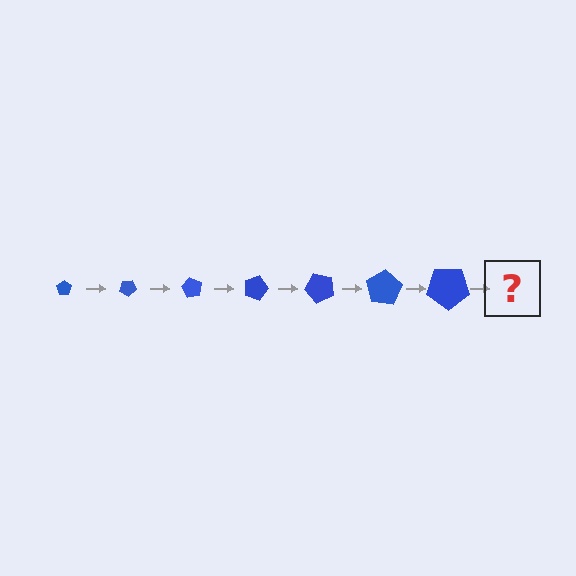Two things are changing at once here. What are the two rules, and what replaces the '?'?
The two rules are that the pentagon grows larger each step and it rotates 30 degrees each step. The '?' should be a pentagon, larger than the previous one and rotated 210 degrees from the start.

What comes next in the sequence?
The next element should be a pentagon, larger than the previous one and rotated 210 degrees from the start.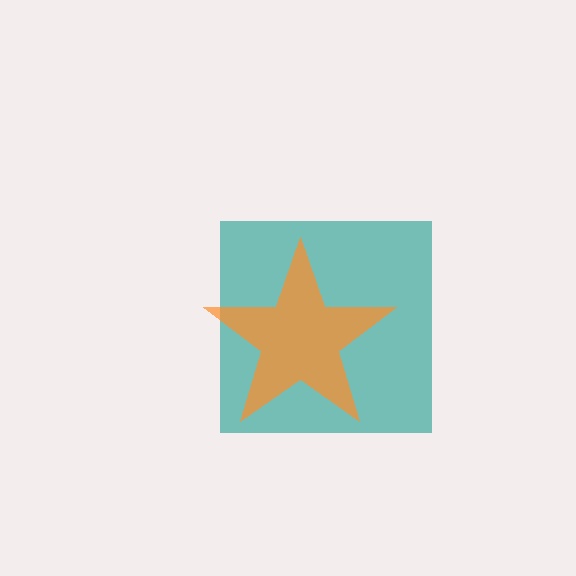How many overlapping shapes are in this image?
There are 2 overlapping shapes in the image.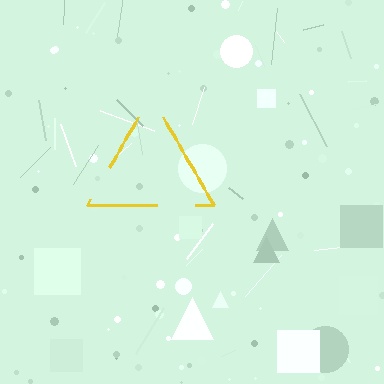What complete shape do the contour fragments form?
The contour fragments form a triangle.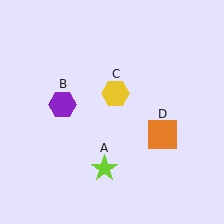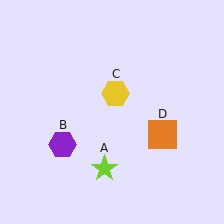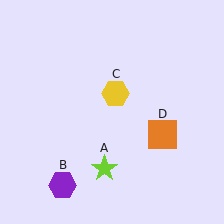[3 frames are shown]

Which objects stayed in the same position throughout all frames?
Lime star (object A) and yellow hexagon (object C) and orange square (object D) remained stationary.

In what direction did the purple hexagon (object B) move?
The purple hexagon (object B) moved down.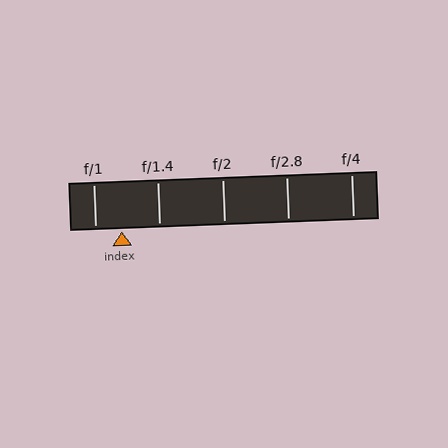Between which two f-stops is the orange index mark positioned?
The index mark is between f/1 and f/1.4.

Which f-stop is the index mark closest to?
The index mark is closest to f/1.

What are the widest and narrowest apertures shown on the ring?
The widest aperture shown is f/1 and the narrowest is f/4.